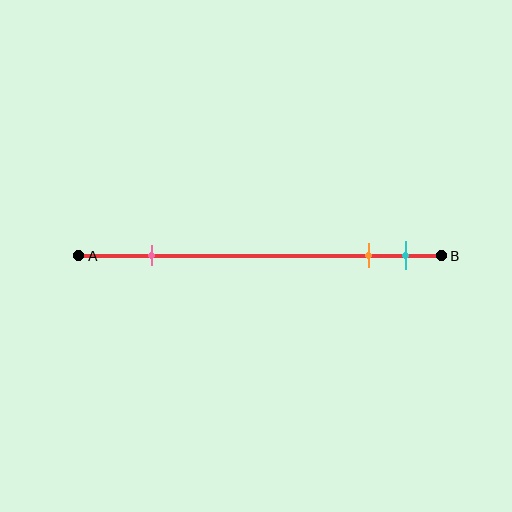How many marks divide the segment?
There are 3 marks dividing the segment.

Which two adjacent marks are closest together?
The orange and cyan marks are the closest adjacent pair.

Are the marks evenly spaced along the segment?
No, the marks are not evenly spaced.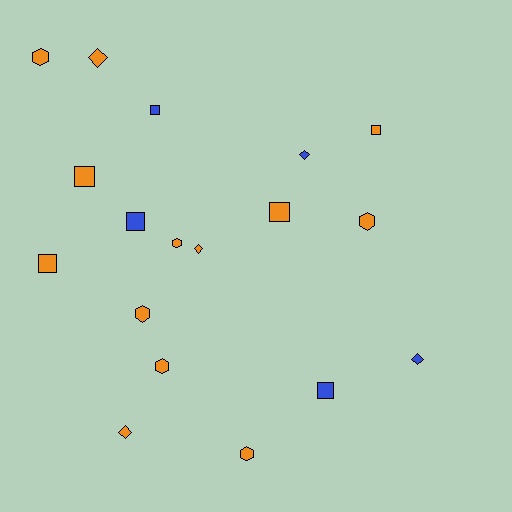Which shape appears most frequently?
Square, with 7 objects.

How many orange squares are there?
There are 4 orange squares.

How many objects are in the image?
There are 18 objects.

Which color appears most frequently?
Orange, with 13 objects.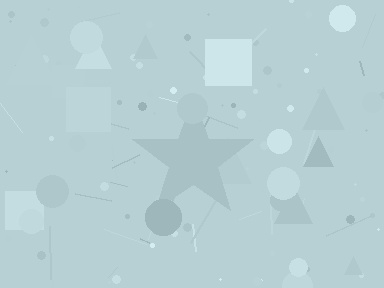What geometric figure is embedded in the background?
A star is embedded in the background.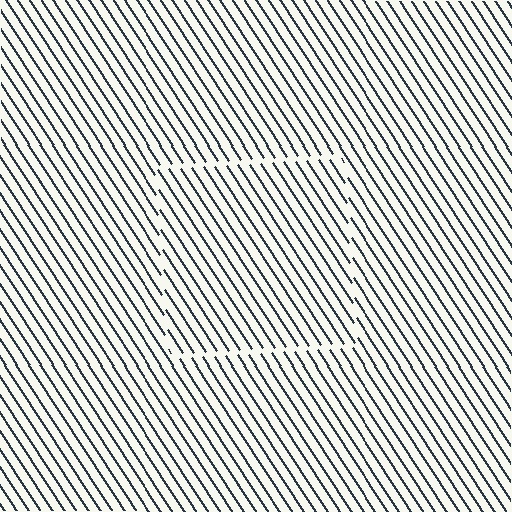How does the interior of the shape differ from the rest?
The interior of the shape contains the same grating, shifted by half a period — the contour is defined by the phase discontinuity where line-ends from the inner and outer gratings abut.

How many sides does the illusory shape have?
4 sides — the line-ends trace a square.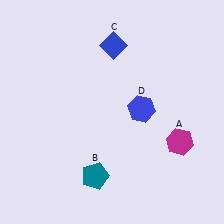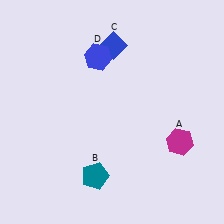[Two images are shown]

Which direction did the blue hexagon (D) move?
The blue hexagon (D) moved up.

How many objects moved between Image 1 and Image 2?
1 object moved between the two images.